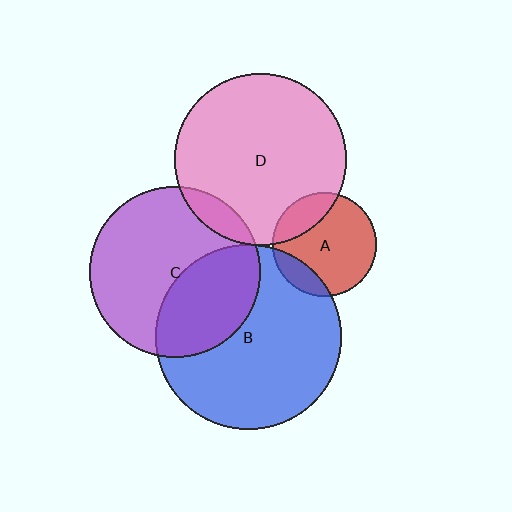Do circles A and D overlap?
Yes.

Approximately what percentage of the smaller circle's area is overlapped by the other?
Approximately 20%.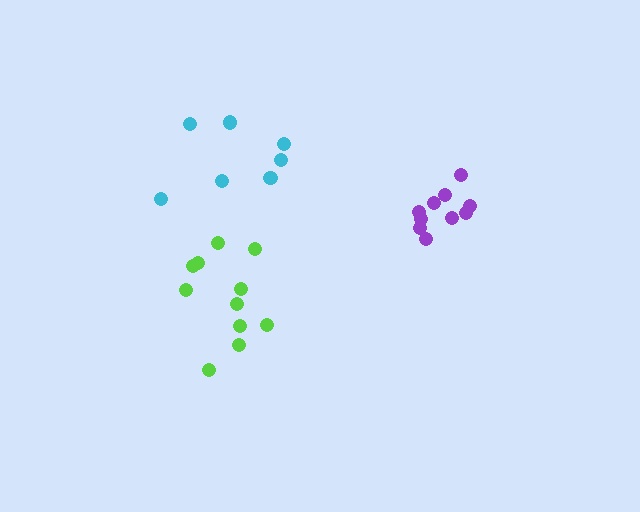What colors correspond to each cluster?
The clusters are colored: cyan, lime, purple.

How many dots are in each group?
Group 1: 7 dots, Group 2: 11 dots, Group 3: 10 dots (28 total).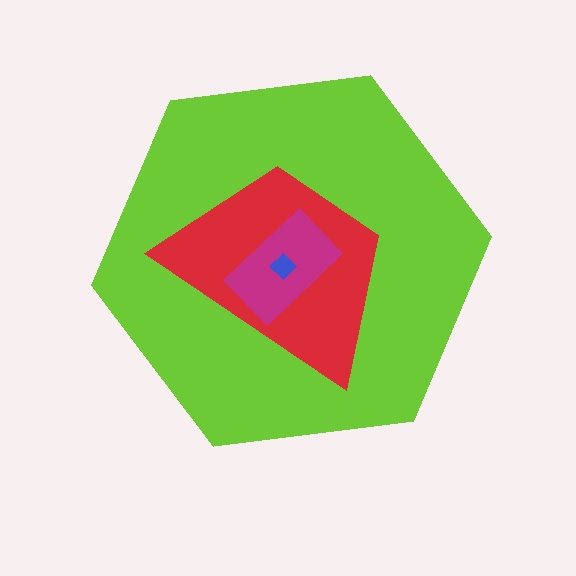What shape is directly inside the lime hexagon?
The red trapezoid.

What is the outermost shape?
The lime hexagon.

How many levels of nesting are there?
4.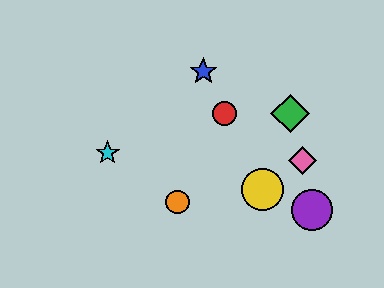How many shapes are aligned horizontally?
2 shapes (the red circle, the green diamond) are aligned horizontally.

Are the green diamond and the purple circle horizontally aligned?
No, the green diamond is at y≈113 and the purple circle is at y≈210.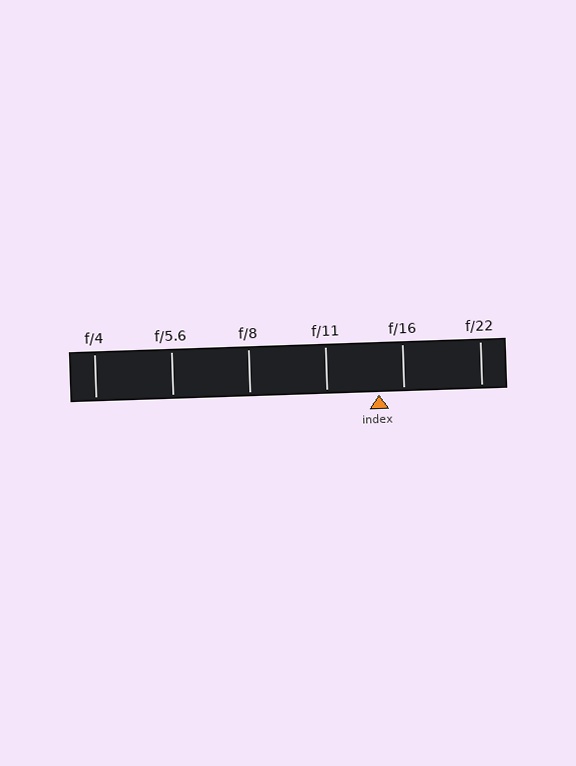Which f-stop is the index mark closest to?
The index mark is closest to f/16.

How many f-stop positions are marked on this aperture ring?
There are 6 f-stop positions marked.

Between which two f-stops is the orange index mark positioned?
The index mark is between f/11 and f/16.